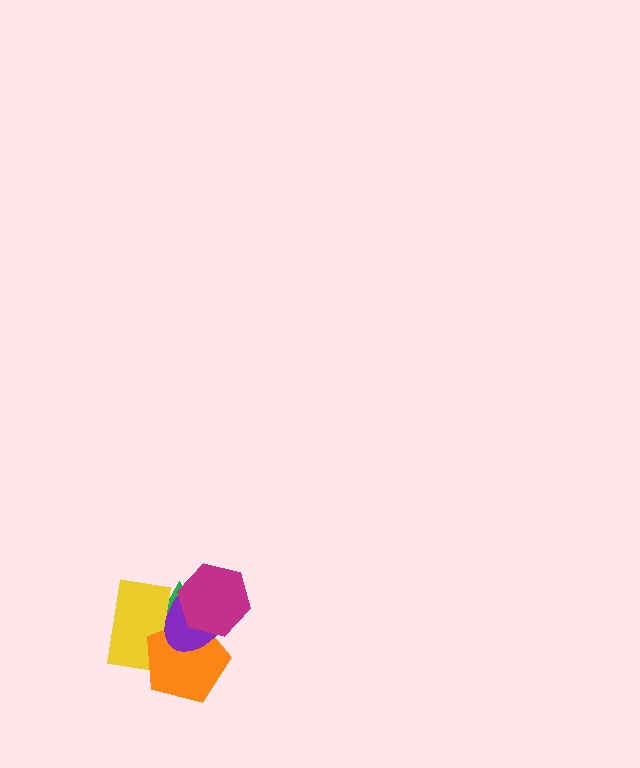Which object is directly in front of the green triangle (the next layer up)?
The yellow rectangle is directly in front of the green triangle.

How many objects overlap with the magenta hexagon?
3 objects overlap with the magenta hexagon.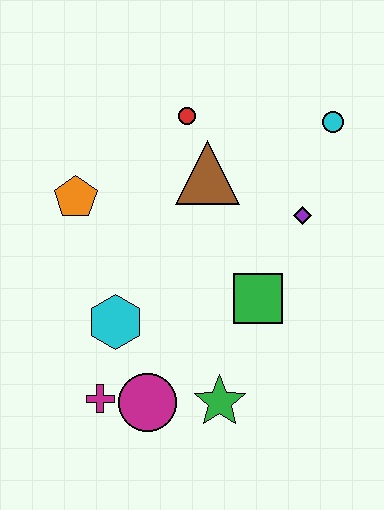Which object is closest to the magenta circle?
The magenta cross is closest to the magenta circle.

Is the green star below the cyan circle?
Yes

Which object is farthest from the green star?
The cyan circle is farthest from the green star.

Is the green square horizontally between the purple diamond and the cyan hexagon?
Yes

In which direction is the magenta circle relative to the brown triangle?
The magenta circle is below the brown triangle.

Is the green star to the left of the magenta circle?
No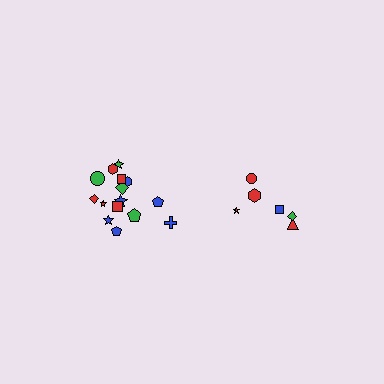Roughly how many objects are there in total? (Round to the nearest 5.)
Roughly 20 objects in total.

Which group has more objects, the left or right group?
The left group.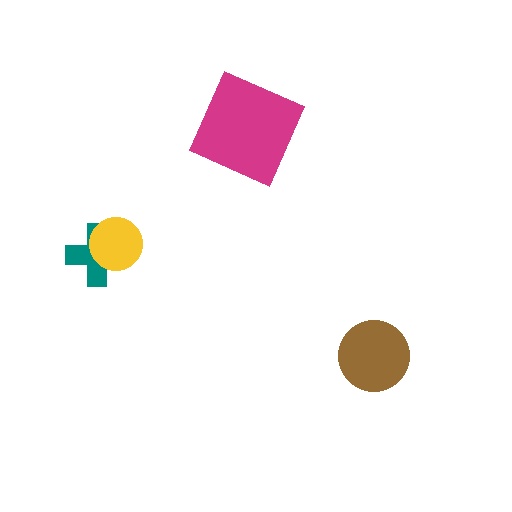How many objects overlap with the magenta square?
0 objects overlap with the magenta square.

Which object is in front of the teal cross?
The yellow circle is in front of the teal cross.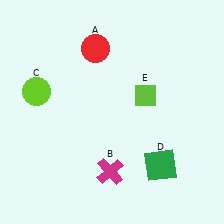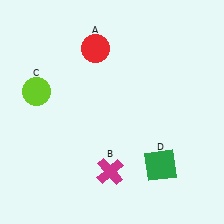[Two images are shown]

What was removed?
The lime diamond (E) was removed in Image 2.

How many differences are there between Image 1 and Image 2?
There is 1 difference between the two images.